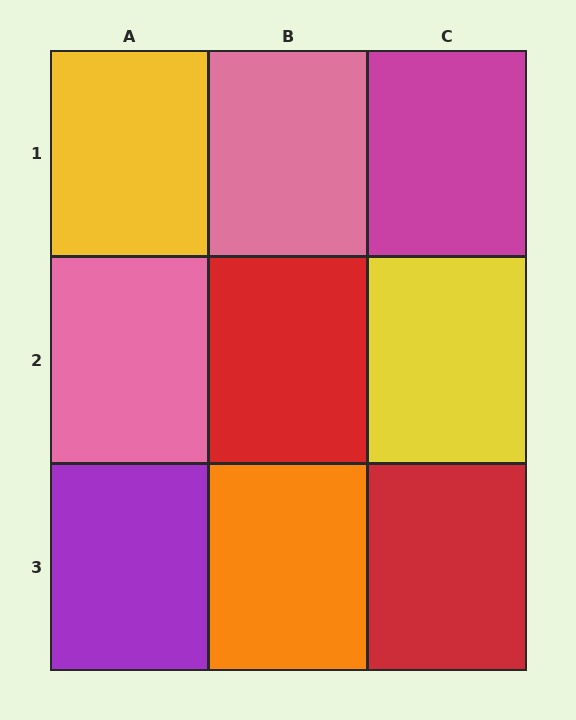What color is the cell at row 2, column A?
Pink.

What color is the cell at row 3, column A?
Purple.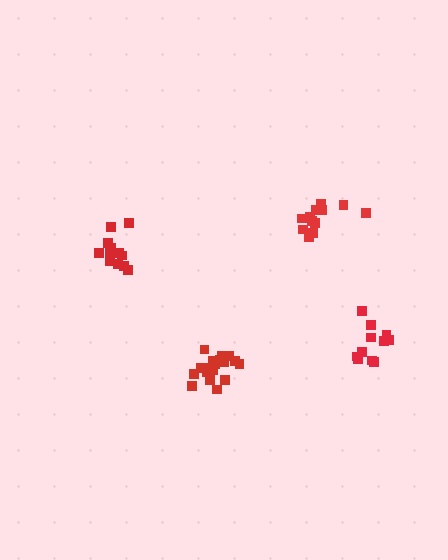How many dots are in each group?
Group 1: 12 dots, Group 2: 12 dots, Group 3: 12 dots, Group 4: 18 dots (54 total).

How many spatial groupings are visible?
There are 4 spatial groupings.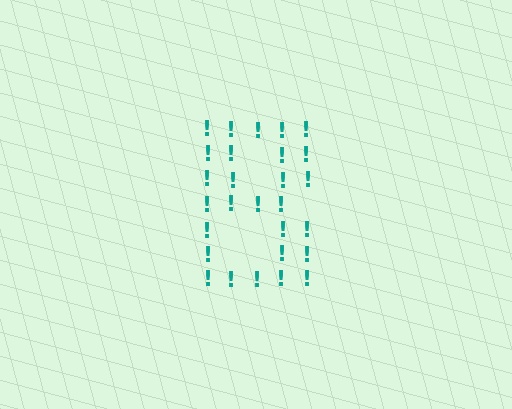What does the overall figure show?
The overall figure shows the digit 8.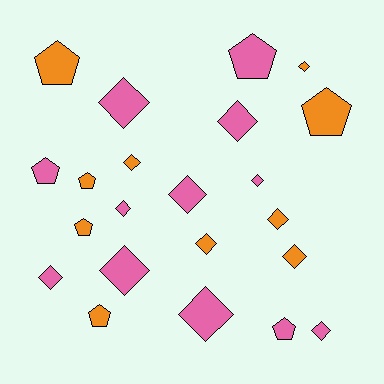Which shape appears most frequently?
Diamond, with 14 objects.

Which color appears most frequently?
Pink, with 12 objects.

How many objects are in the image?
There are 22 objects.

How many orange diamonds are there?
There are 5 orange diamonds.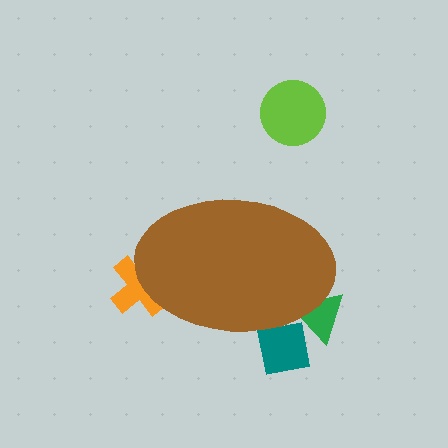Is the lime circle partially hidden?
No, the lime circle is fully visible.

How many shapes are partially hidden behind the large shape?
3 shapes are partially hidden.